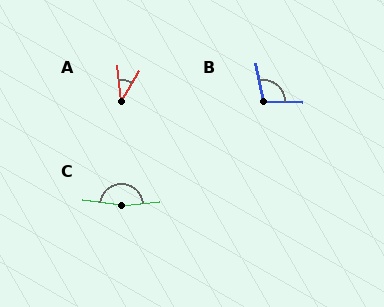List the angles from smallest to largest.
A (37°), B (102°), C (167°).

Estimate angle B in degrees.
Approximately 102 degrees.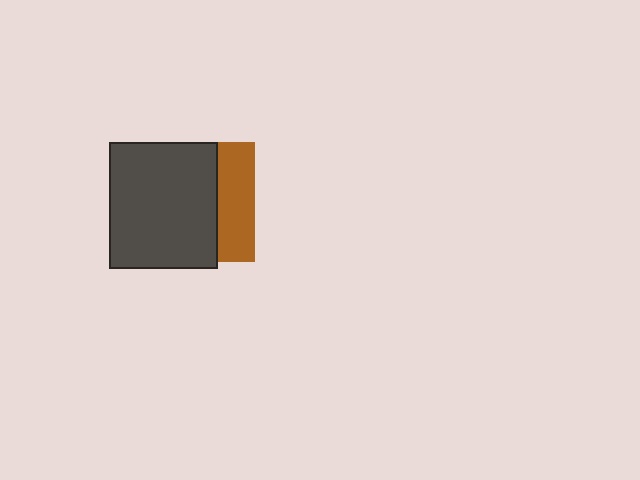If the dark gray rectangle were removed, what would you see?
You would see the complete brown square.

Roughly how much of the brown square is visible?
A small part of it is visible (roughly 31%).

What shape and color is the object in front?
The object in front is a dark gray rectangle.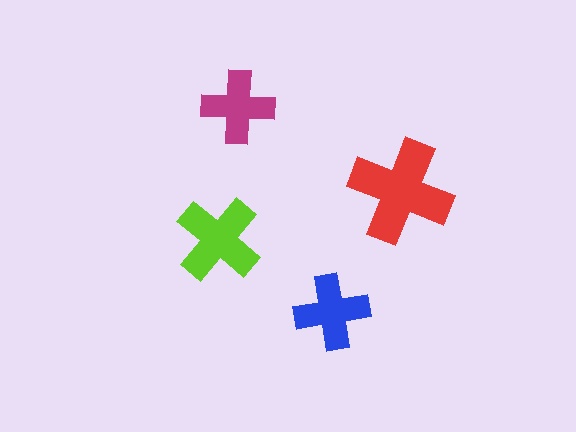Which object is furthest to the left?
The lime cross is leftmost.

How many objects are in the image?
There are 4 objects in the image.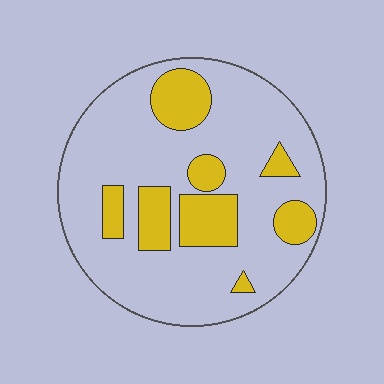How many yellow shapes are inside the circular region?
8.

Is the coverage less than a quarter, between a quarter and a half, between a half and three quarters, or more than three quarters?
Less than a quarter.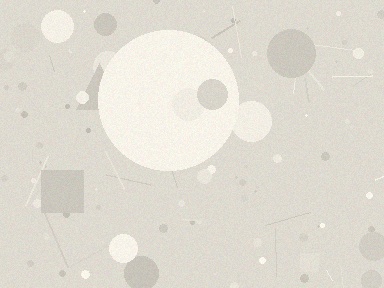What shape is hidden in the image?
A circle is hidden in the image.